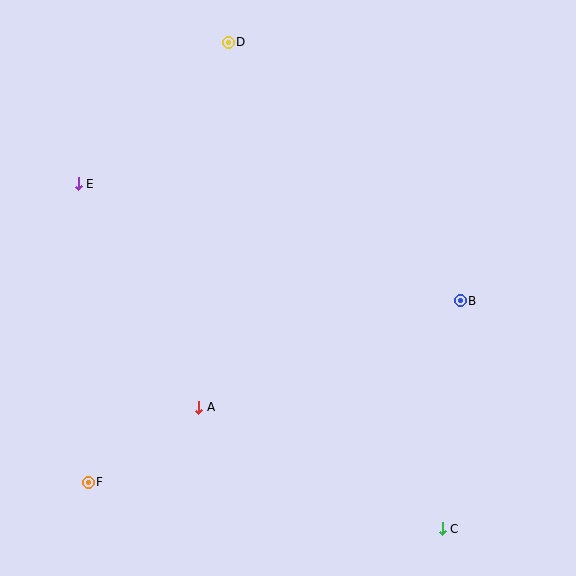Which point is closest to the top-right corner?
Point B is closest to the top-right corner.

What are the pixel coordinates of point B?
Point B is at (460, 301).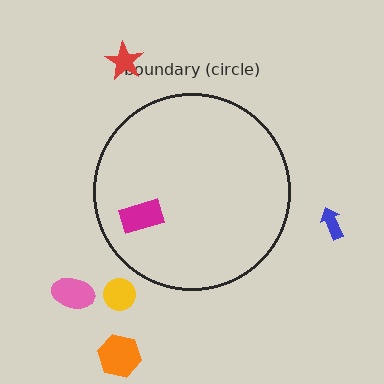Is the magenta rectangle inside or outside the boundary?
Inside.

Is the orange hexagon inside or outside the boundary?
Outside.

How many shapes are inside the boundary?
1 inside, 5 outside.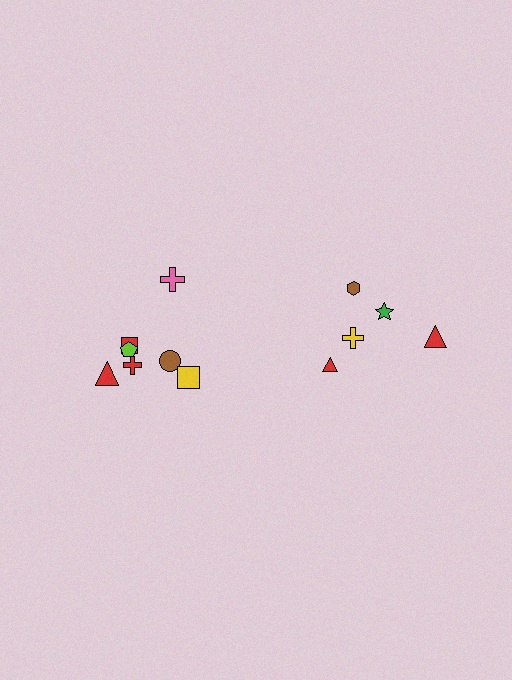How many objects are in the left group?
There are 7 objects.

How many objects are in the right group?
There are 5 objects.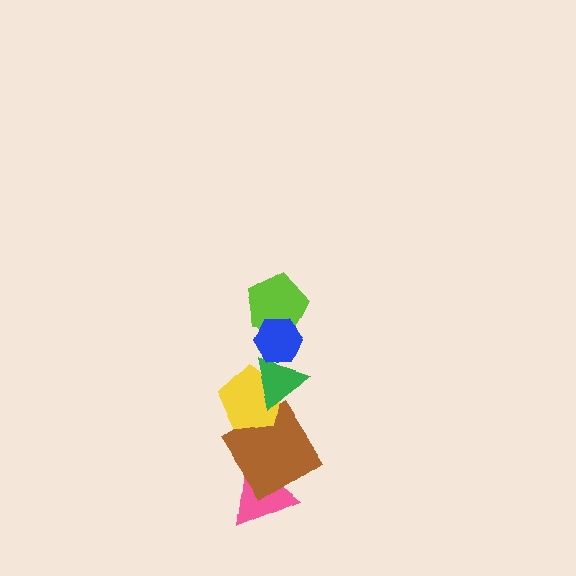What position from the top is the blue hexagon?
The blue hexagon is 1st from the top.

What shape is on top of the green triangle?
The lime pentagon is on top of the green triangle.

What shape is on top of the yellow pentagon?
The green triangle is on top of the yellow pentagon.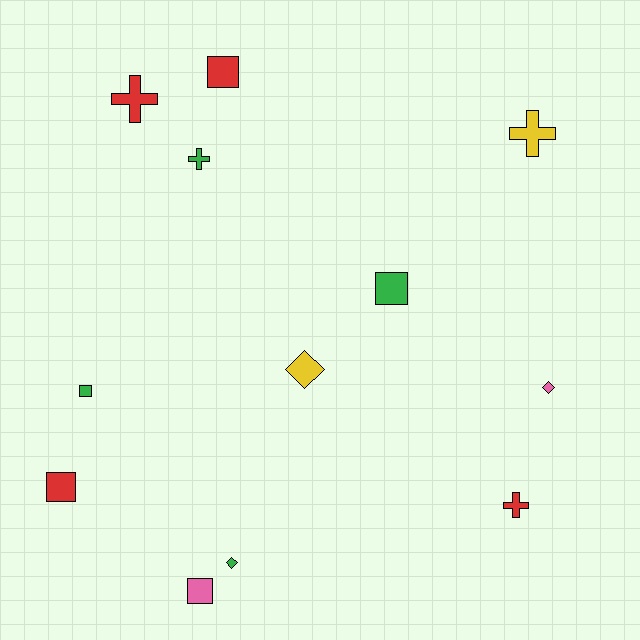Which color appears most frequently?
Red, with 4 objects.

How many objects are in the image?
There are 12 objects.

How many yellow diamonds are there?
There is 1 yellow diamond.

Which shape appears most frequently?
Square, with 5 objects.